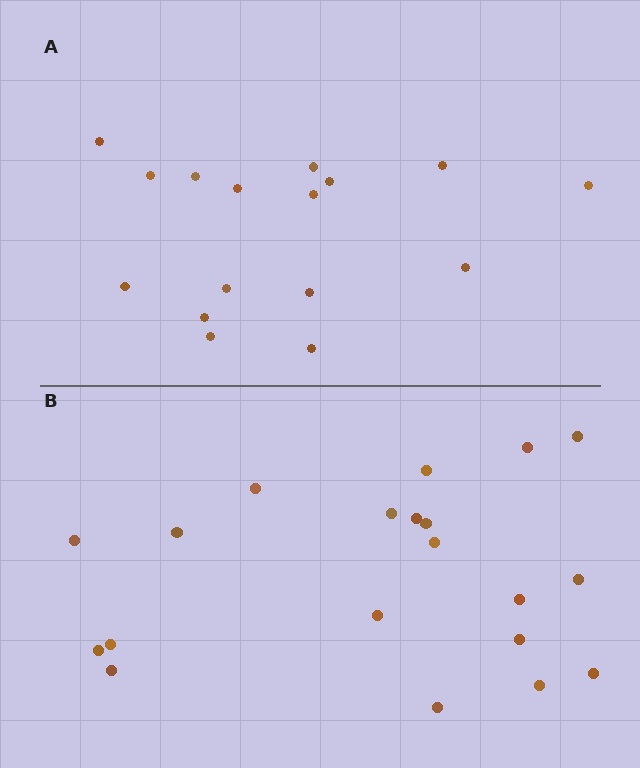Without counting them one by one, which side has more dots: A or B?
Region B (the bottom region) has more dots.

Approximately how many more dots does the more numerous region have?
Region B has about 4 more dots than region A.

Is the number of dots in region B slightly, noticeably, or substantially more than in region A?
Region B has noticeably more, but not dramatically so. The ratio is roughly 1.2 to 1.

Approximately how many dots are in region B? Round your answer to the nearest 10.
About 20 dots.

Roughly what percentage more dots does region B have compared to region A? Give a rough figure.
About 25% more.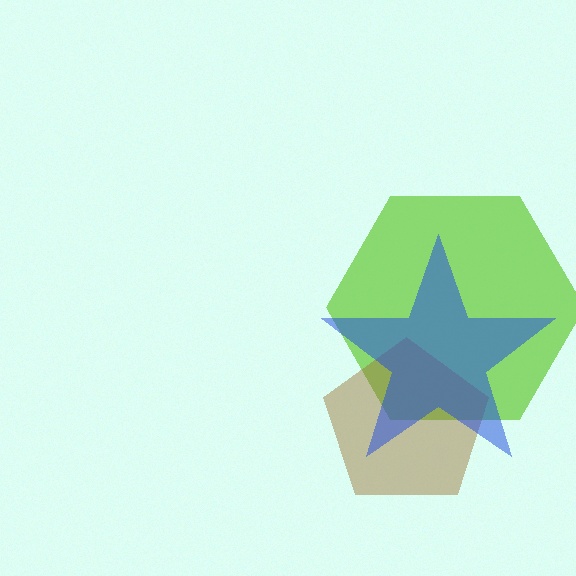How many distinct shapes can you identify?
There are 3 distinct shapes: a lime hexagon, a brown pentagon, a blue star.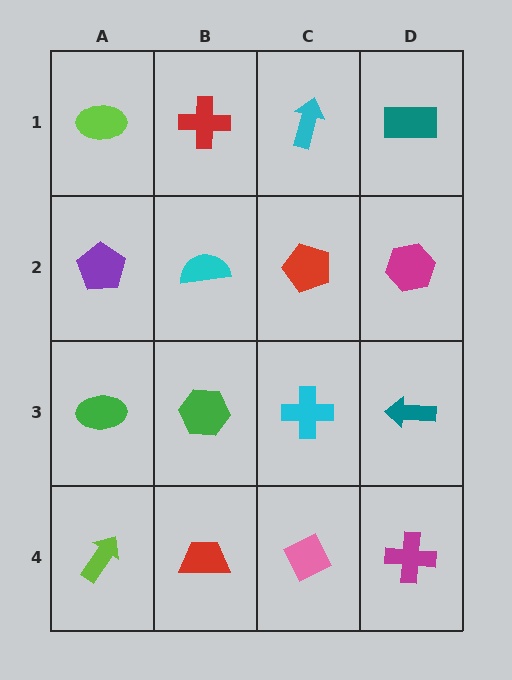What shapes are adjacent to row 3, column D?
A magenta hexagon (row 2, column D), a magenta cross (row 4, column D), a cyan cross (row 3, column C).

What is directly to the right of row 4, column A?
A red trapezoid.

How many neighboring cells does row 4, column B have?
3.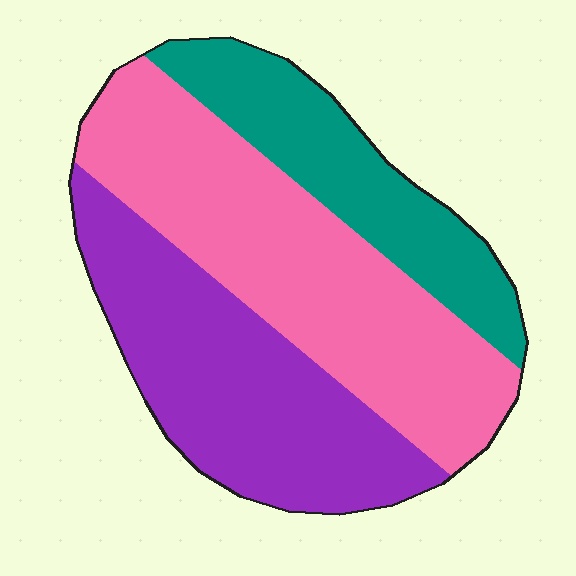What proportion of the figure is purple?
Purple covers 35% of the figure.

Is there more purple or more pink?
Pink.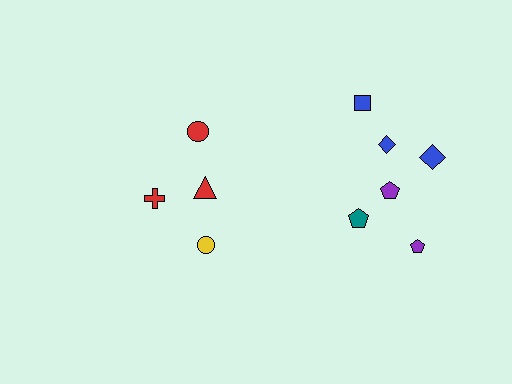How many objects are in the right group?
There are 6 objects.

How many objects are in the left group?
There are 4 objects.